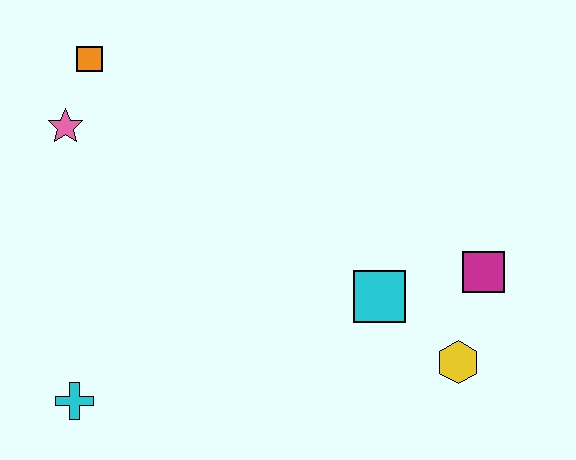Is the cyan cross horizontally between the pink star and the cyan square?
Yes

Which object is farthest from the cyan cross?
The magenta square is farthest from the cyan cross.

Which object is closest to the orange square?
The pink star is closest to the orange square.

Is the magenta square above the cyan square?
Yes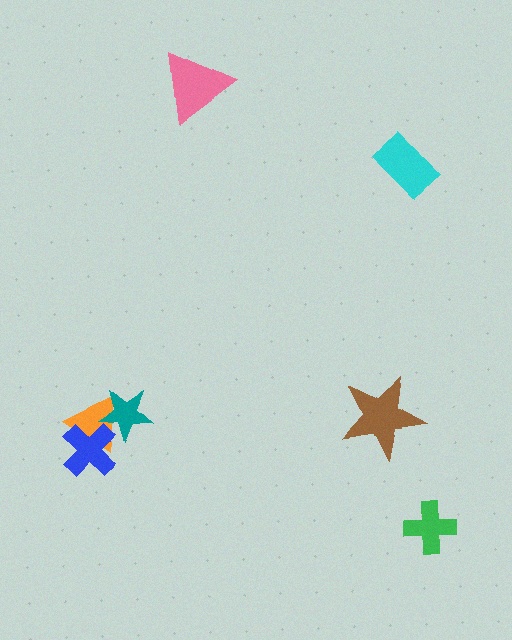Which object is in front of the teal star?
The blue cross is in front of the teal star.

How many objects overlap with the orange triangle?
2 objects overlap with the orange triangle.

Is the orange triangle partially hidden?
Yes, it is partially covered by another shape.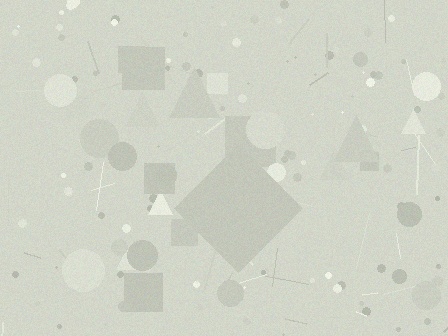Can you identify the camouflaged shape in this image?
The camouflaged shape is a diamond.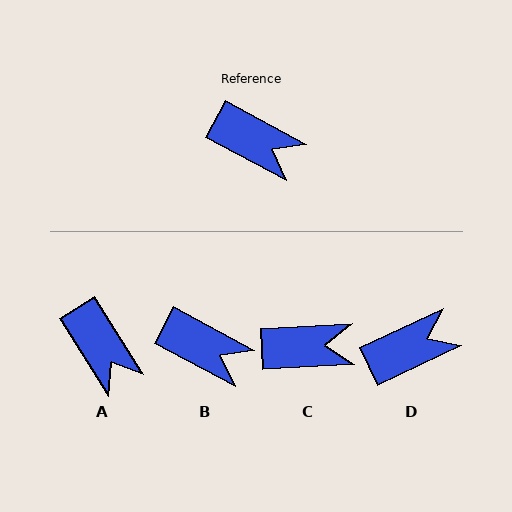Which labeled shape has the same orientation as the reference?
B.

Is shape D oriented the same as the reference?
No, it is off by about 53 degrees.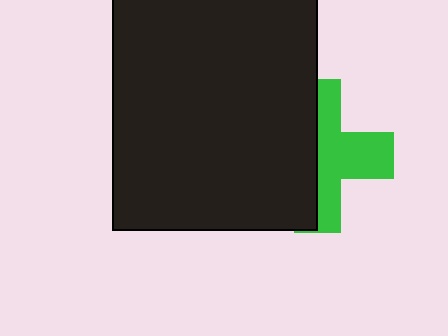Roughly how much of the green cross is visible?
About half of it is visible (roughly 50%).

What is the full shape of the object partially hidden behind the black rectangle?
The partially hidden object is a green cross.